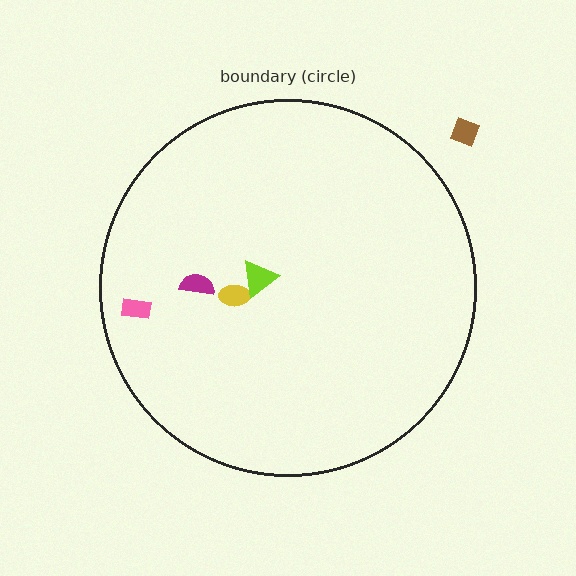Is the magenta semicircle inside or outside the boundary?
Inside.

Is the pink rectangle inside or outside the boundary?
Inside.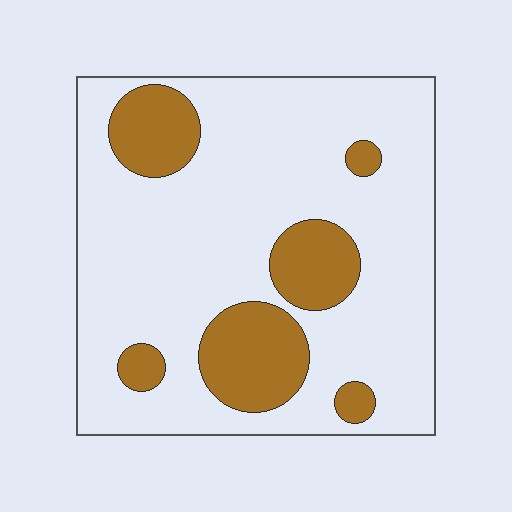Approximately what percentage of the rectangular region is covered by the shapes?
Approximately 20%.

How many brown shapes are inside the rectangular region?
6.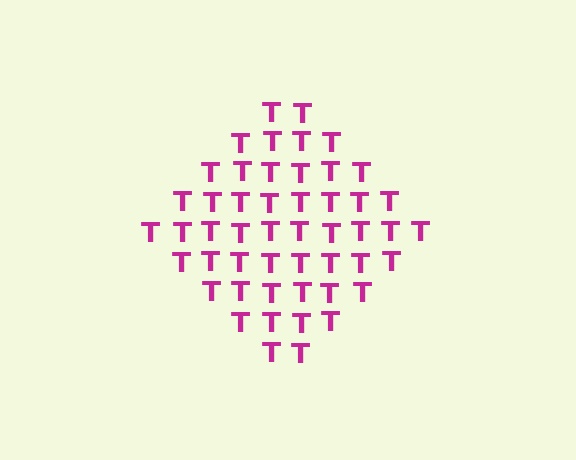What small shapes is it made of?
It is made of small letter T's.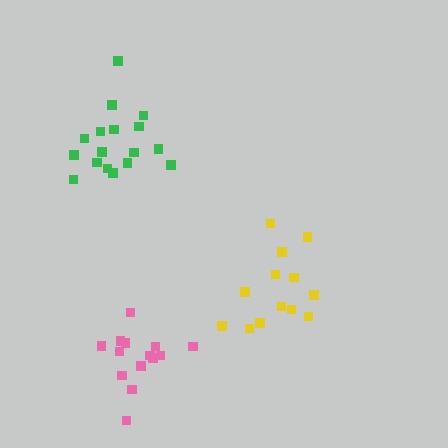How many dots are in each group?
Group 1: 13 dots, Group 2: 14 dots, Group 3: 17 dots (44 total).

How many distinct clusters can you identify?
There are 3 distinct clusters.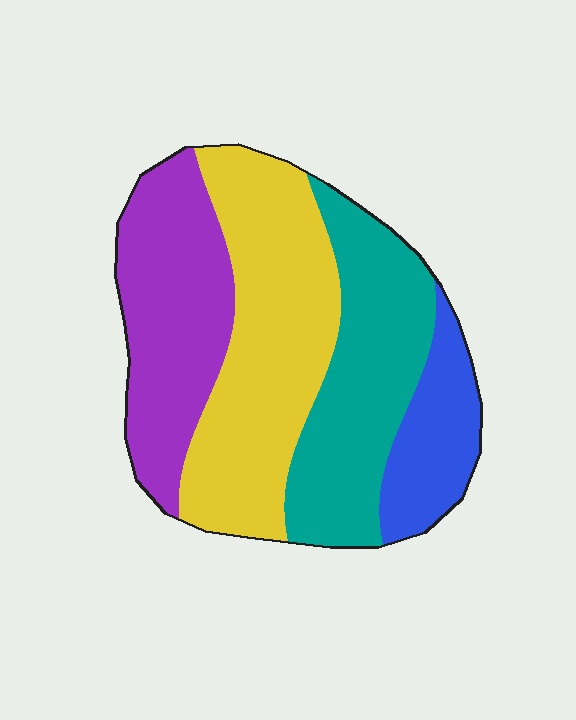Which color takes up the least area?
Blue, at roughly 15%.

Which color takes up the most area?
Yellow, at roughly 35%.